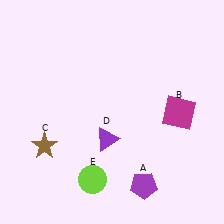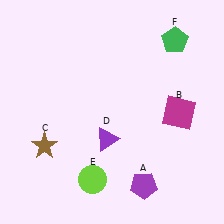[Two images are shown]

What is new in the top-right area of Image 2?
A green pentagon (F) was added in the top-right area of Image 2.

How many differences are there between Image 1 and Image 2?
There is 1 difference between the two images.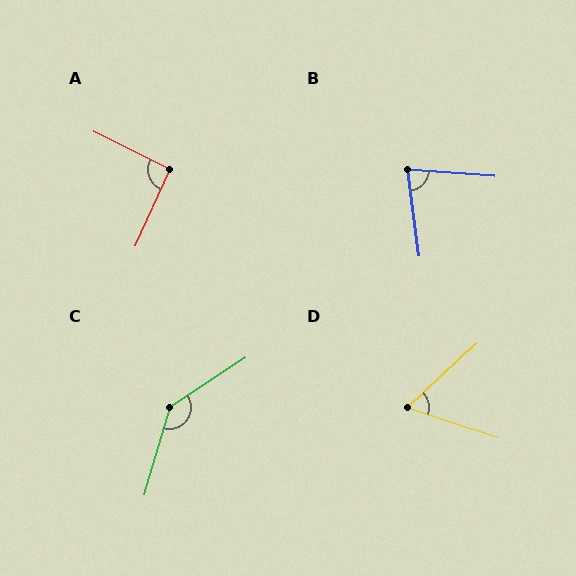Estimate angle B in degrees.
Approximately 78 degrees.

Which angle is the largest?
C, at approximately 140 degrees.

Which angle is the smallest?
D, at approximately 61 degrees.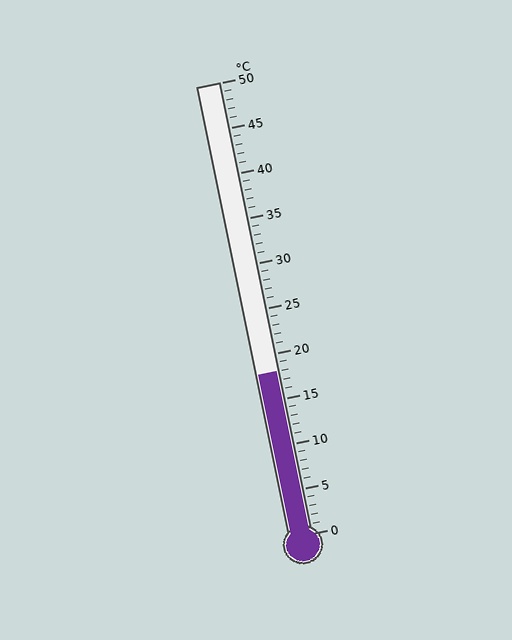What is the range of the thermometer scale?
The thermometer scale ranges from 0°C to 50°C.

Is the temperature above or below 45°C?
The temperature is below 45°C.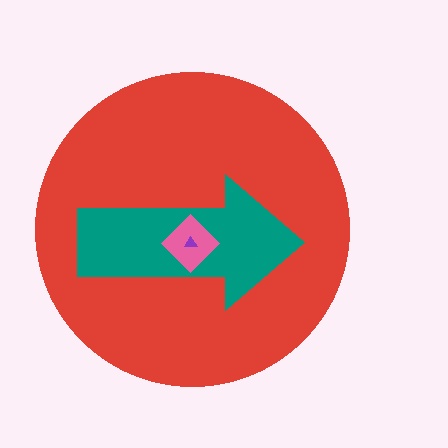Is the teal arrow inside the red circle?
Yes.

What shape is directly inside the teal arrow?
The pink diamond.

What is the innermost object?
The purple triangle.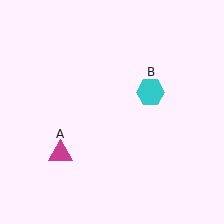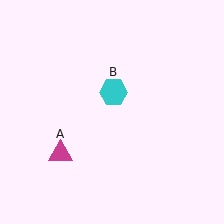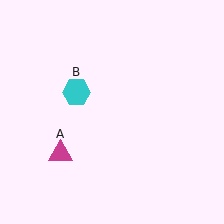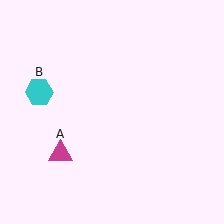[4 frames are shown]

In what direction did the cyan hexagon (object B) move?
The cyan hexagon (object B) moved left.